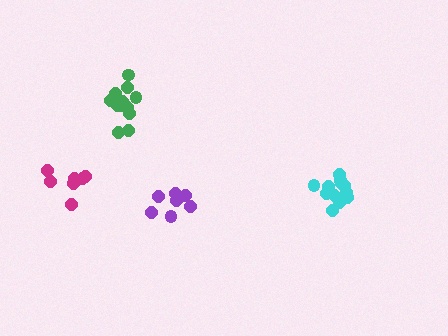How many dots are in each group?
Group 1: 12 dots, Group 2: 12 dots, Group 3: 7 dots, Group 4: 8 dots (39 total).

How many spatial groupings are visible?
There are 4 spatial groupings.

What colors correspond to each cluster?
The clusters are colored: cyan, green, magenta, purple.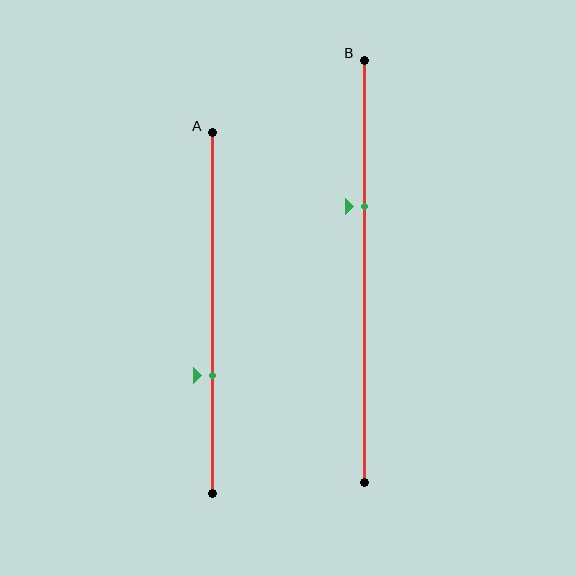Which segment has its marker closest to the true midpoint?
Segment B has its marker closest to the true midpoint.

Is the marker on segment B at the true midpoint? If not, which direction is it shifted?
No, the marker on segment B is shifted upward by about 15% of the segment length.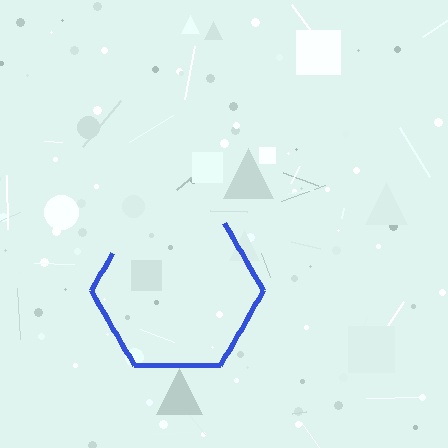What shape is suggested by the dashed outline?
The dashed outline suggests a hexagon.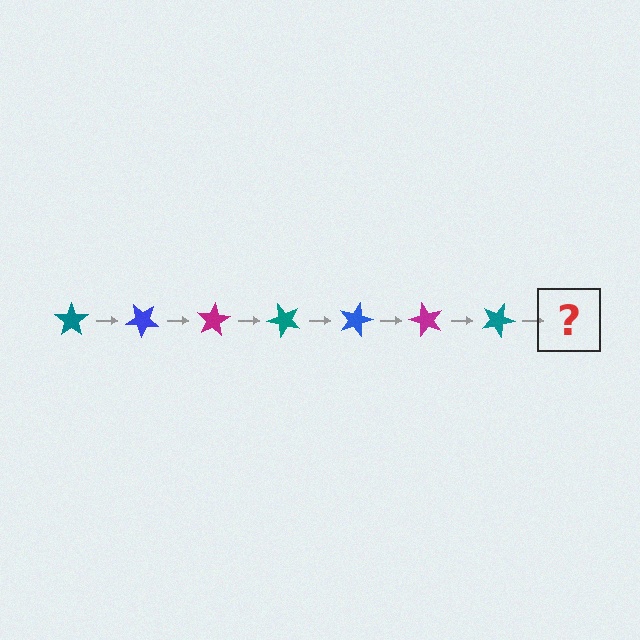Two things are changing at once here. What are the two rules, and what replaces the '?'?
The two rules are that it rotates 40 degrees each step and the color cycles through teal, blue, and magenta. The '?' should be a blue star, rotated 280 degrees from the start.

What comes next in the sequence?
The next element should be a blue star, rotated 280 degrees from the start.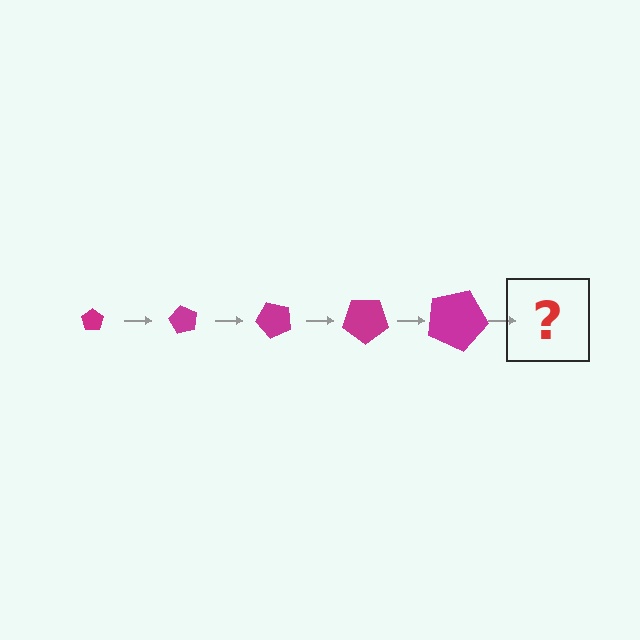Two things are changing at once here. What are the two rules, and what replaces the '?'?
The two rules are that the pentagon grows larger each step and it rotates 60 degrees each step. The '?' should be a pentagon, larger than the previous one and rotated 300 degrees from the start.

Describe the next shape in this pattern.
It should be a pentagon, larger than the previous one and rotated 300 degrees from the start.